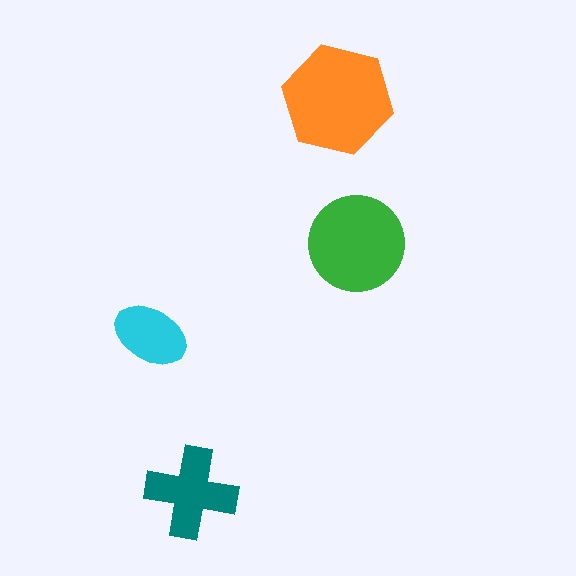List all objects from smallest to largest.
The cyan ellipse, the teal cross, the green circle, the orange hexagon.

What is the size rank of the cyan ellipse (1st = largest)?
4th.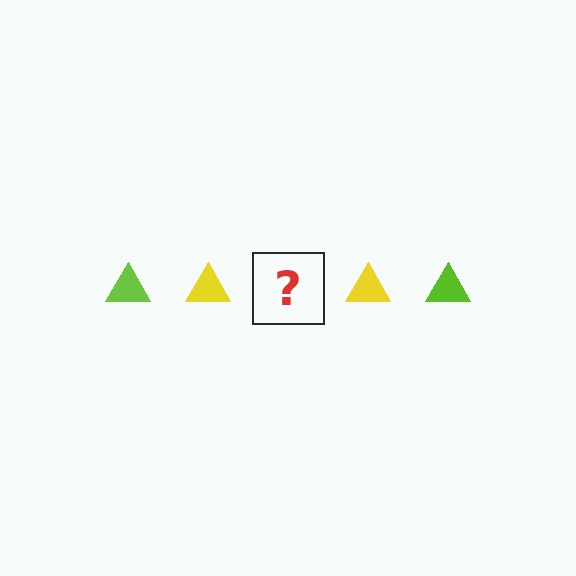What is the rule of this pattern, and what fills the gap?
The rule is that the pattern cycles through lime, yellow triangles. The gap should be filled with a lime triangle.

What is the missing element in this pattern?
The missing element is a lime triangle.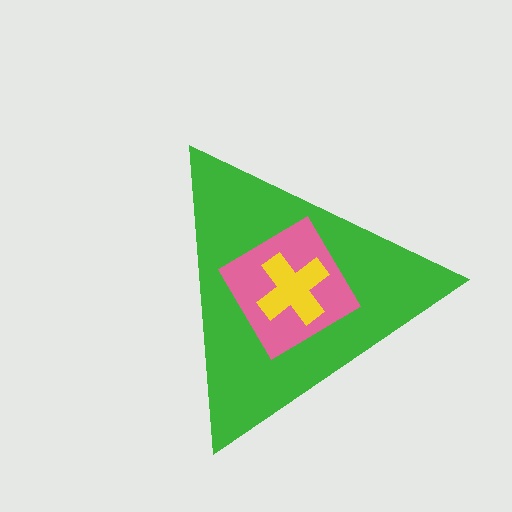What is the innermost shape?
The yellow cross.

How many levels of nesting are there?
3.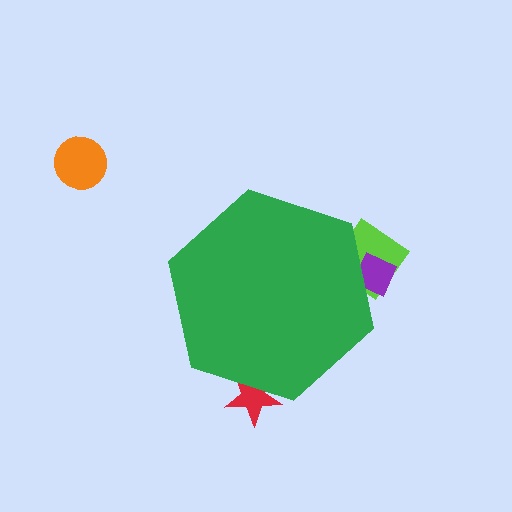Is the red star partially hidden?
Yes, the red star is partially hidden behind the green hexagon.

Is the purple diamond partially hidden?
Yes, the purple diamond is partially hidden behind the green hexagon.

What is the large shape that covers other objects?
A green hexagon.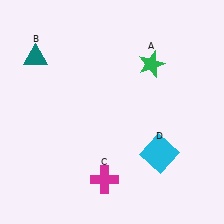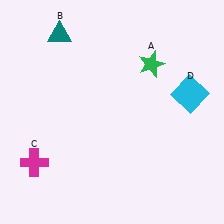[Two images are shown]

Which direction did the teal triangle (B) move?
The teal triangle (B) moved right.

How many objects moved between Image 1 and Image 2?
3 objects moved between the two images.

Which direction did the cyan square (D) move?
The cyan square (D) moved up.